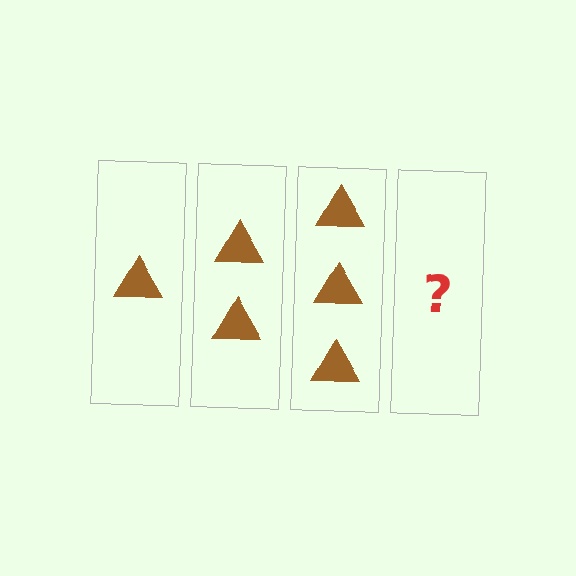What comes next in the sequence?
The next element should be 4 triangles.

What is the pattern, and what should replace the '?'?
The pattern is that each step adds one more triangle. The '?' should be 4 triangles.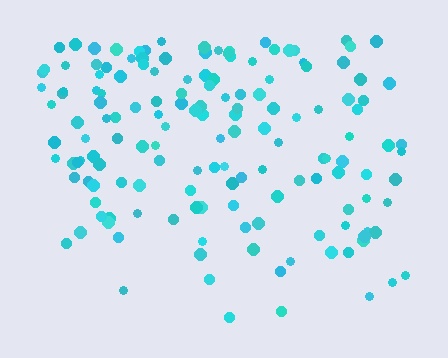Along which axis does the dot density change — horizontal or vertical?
Vertical.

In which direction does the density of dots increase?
From bottom to top, with the top side densest.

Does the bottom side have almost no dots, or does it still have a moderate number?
Still a moderate number, just noticeably fewer than the top.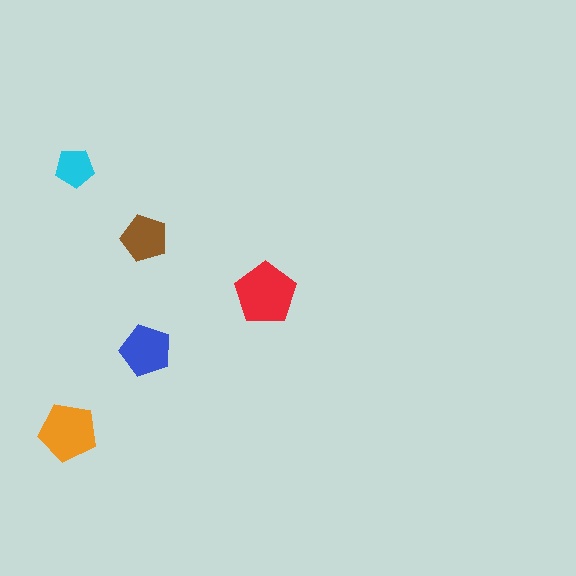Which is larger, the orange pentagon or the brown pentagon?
The orange one.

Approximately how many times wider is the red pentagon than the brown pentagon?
About 1.5 times wider.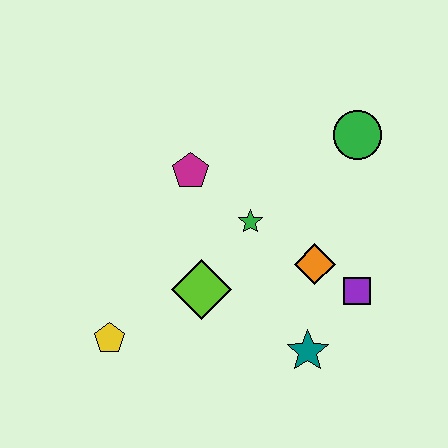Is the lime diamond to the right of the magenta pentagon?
Yes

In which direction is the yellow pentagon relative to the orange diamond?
The yellow pentagon is to the left of the orange diamond.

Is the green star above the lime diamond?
Yes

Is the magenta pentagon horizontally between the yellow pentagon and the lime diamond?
Yes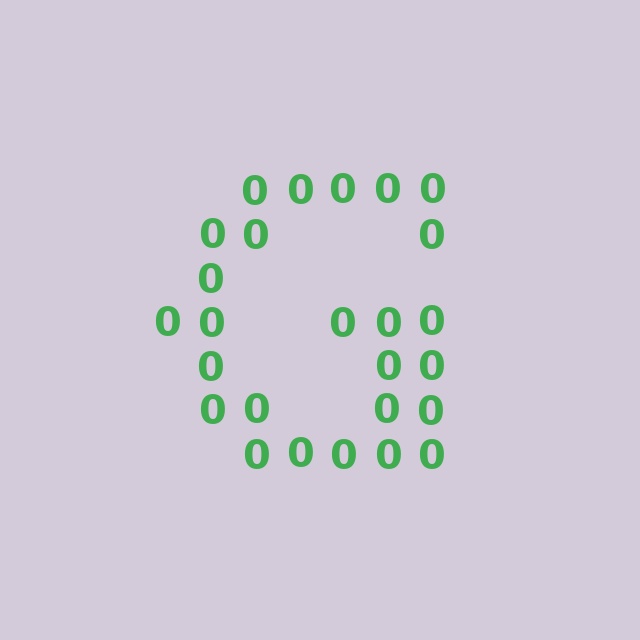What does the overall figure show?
The overall figure shows the letter G.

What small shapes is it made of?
It is made of small digit 0's.